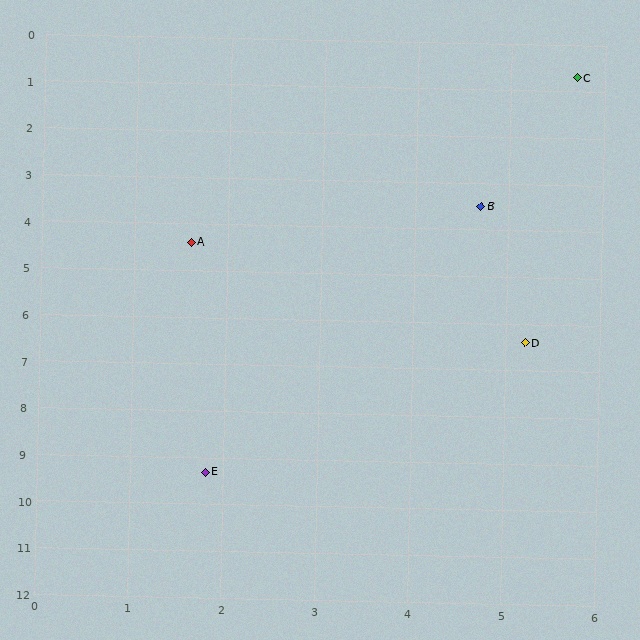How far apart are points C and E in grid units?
Points C and E are about 9.4 grid units apart.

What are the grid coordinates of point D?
Point D is at approximately (5.2, 6.4).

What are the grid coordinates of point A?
Point A is at approximately (1.6, 4.4).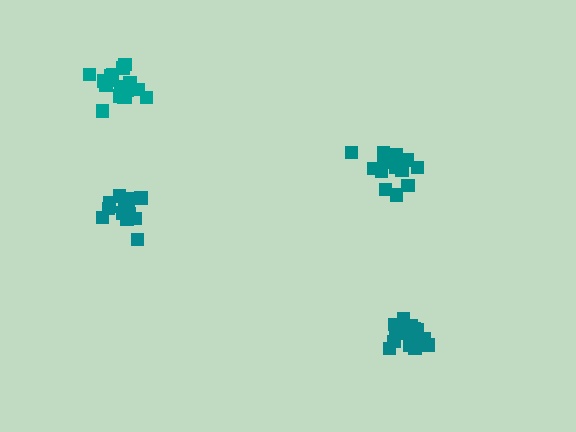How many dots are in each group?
Group 1: 16 dots, Group 2: 15 dots, Group 3: 18 dots, Group 4: 19 dots (68 total).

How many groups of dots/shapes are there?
There are 4 groups.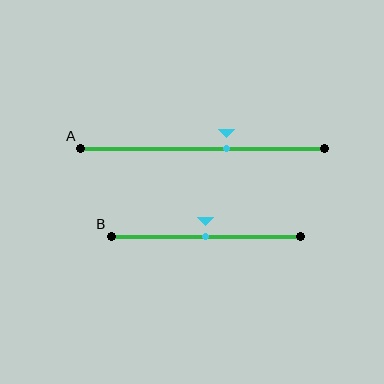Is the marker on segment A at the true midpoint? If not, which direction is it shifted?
No, the marker on segment A is shifted to the right by about 10% of the segment length.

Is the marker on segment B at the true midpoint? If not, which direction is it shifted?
Yes, the marker on segment B is at the true midpoint.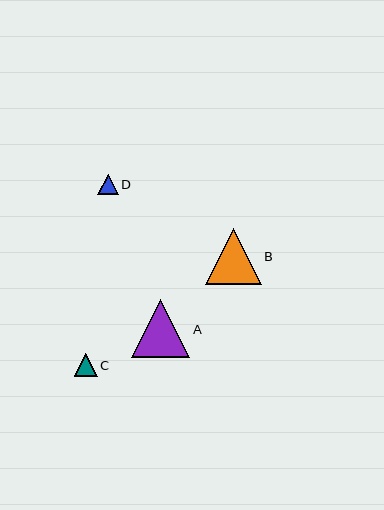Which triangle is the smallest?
Triangle D is the smallest with a size of approximately 20 pixels.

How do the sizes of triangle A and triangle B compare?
Triangle A and triangle B are approximately the same size.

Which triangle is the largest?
Triangle A is the largest with a size of approximately 58 pixels.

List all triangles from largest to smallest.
From largest to smallest: A, B, C, D.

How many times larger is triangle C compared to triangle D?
Triangle C is approximately 1.1 times the size of triangle D.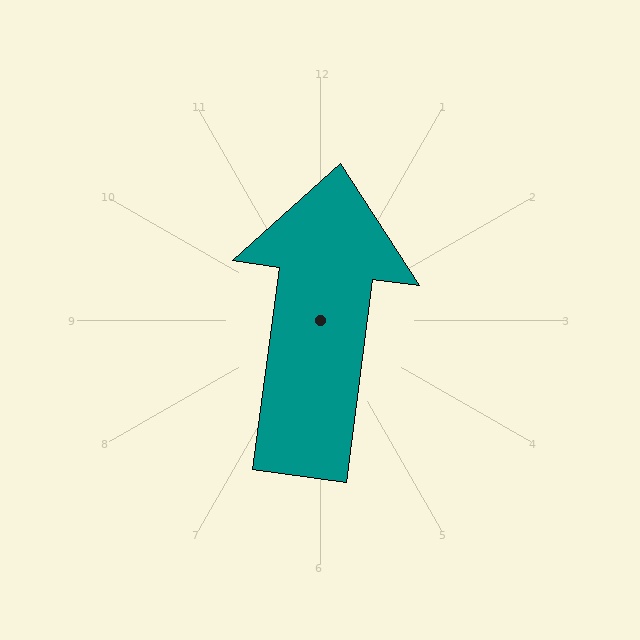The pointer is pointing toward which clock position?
Roughly 12 o'clock.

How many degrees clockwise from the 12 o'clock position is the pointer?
Approximately 7 degrees.